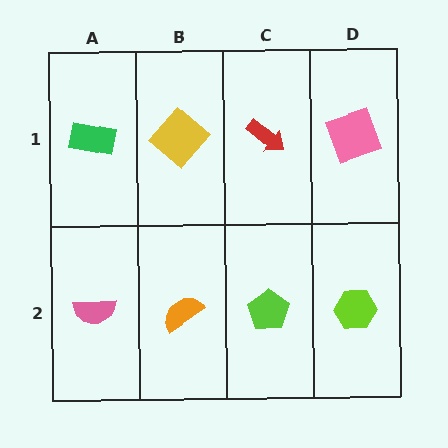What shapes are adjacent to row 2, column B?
A yellow diamond (row 1, column B), a pink semicircle (row 2, column A), a lime pentagon (row 2, column C).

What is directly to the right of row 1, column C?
A pink square.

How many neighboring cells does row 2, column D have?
2.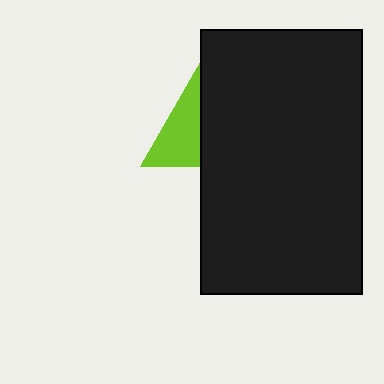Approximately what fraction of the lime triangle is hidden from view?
Roughly 59% of the lime triangle is hidden behind the black rectangle.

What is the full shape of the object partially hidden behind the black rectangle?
The partially hidden object is a lime triangle.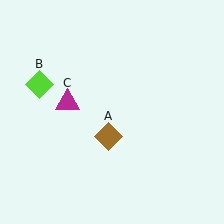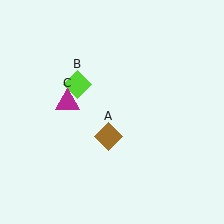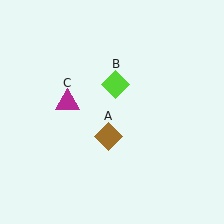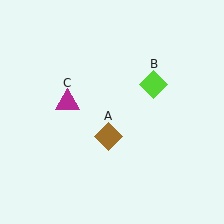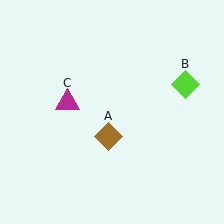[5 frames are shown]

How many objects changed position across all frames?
1 object changed position: lime diamond (object B).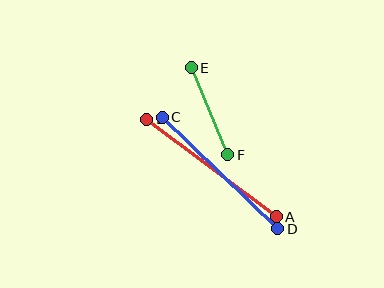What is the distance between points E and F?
The distance is approximately 94 pixels.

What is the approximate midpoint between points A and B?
The midpoint is at approximately (211, 168) pixels.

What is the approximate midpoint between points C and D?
The midpoint is at approximately (220, 173) pixels.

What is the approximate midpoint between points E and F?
The midpoint is at approximately (210, 111) pixels.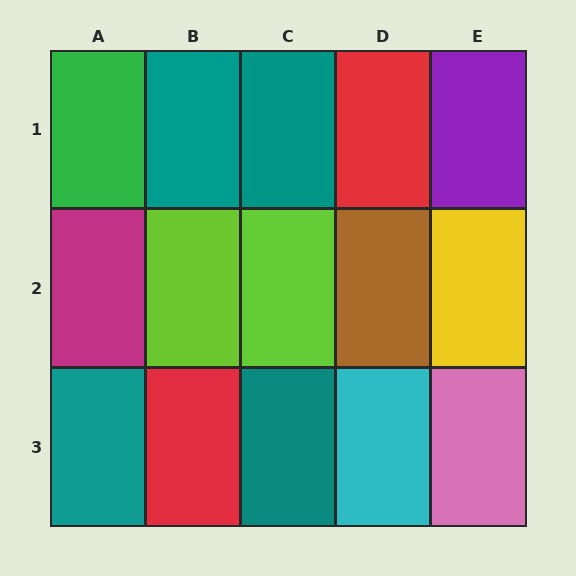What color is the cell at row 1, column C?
Teal.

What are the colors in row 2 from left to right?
Magenta, lime, lime, brown, yellow.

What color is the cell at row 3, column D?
Cyan.